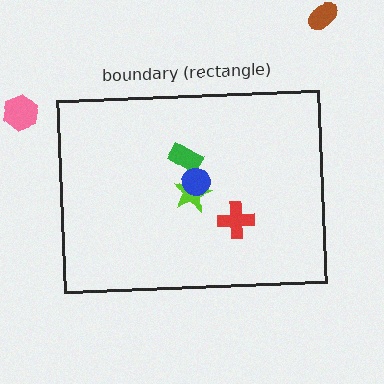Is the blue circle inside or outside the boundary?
Inside.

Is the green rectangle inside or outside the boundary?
Inside.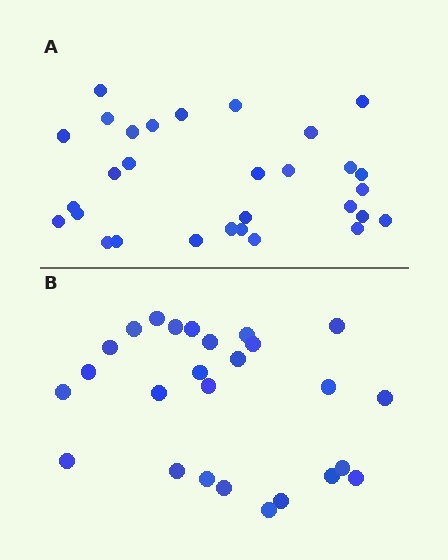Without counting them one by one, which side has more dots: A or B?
Region A (the top region) has more dots.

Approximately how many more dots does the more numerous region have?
Region A has about 4 more dots than region B.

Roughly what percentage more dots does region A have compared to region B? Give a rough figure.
About 15% more.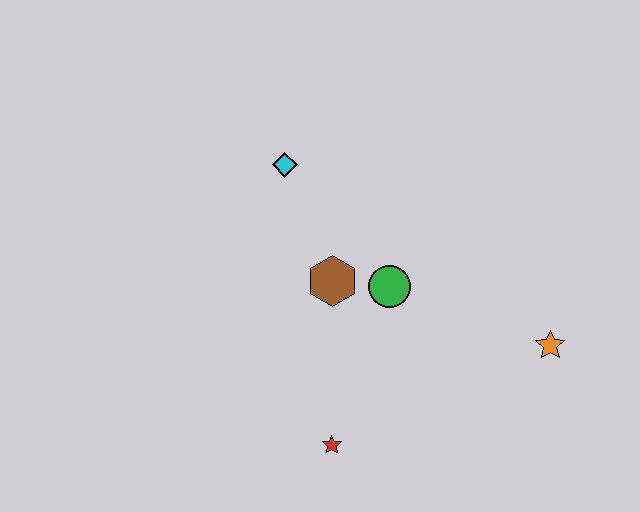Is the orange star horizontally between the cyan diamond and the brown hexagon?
No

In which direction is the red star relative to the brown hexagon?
The red star is below the brown hexagon.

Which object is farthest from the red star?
The cyan diamond is farthest from the red star.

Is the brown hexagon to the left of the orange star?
Yes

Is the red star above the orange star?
No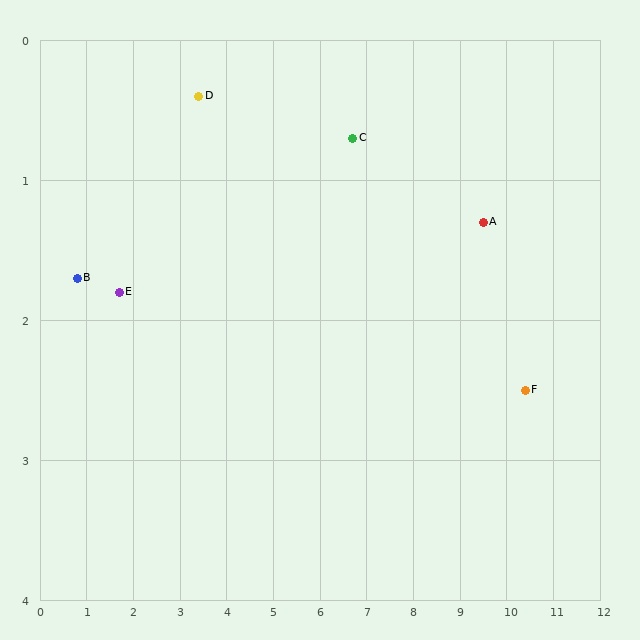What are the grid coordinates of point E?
Point E is at approximately (1.7, 1.8).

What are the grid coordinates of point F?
Point F is at approximately (10.4, 2.5).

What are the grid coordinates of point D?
Point D is at approximately (3.4, 0.4).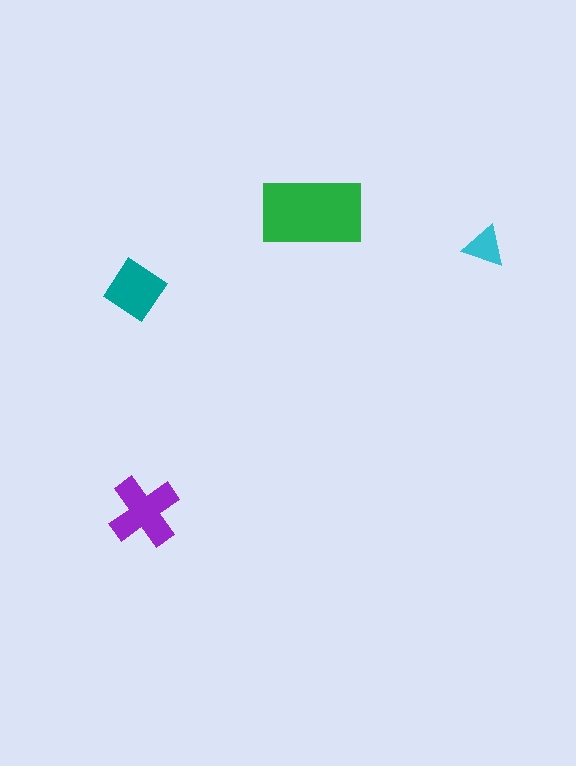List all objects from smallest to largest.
The cyan triangle, the teal diamond, the purple cross, the green rectangle.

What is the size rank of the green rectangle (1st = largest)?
1st.